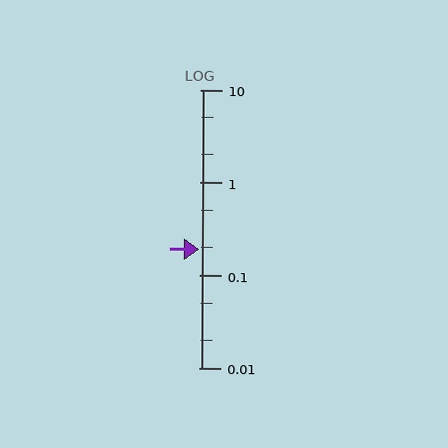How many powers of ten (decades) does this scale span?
The scale spans 3 decades, from 0.01 to 10.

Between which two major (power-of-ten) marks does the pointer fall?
The pointer is between 0.1 and 1.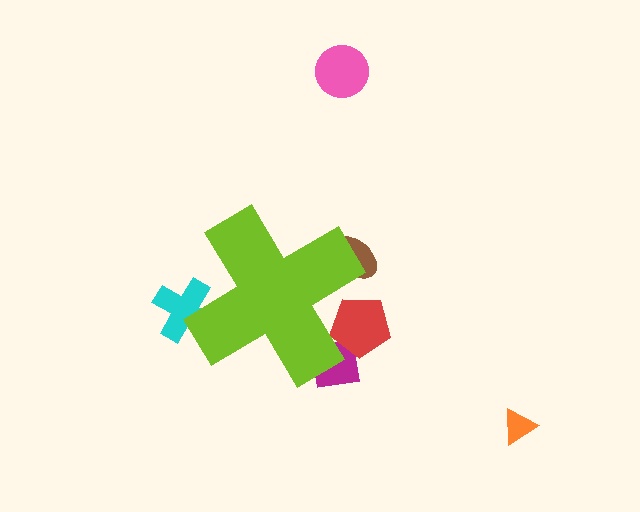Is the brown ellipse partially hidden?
Yes, the brown ellipse is partially hidden behind the lime cross.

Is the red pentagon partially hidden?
Yes, the red pentagon is partially hidden behind the lime cross.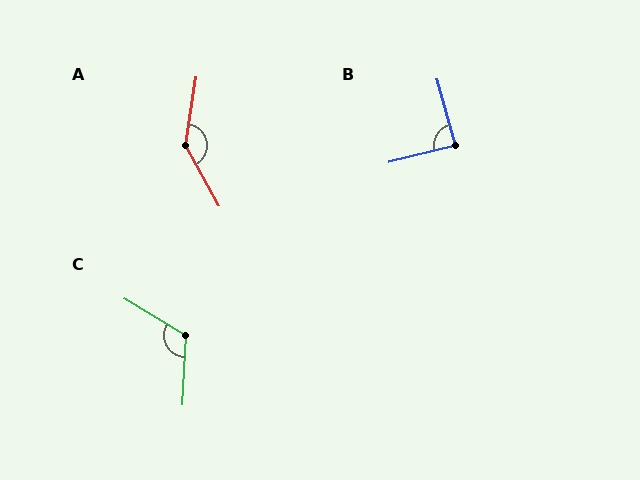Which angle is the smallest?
B, at approximately 88 degrees.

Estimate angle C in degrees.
Approximately 118 degrees.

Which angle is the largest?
A, at approximately 143 degrees.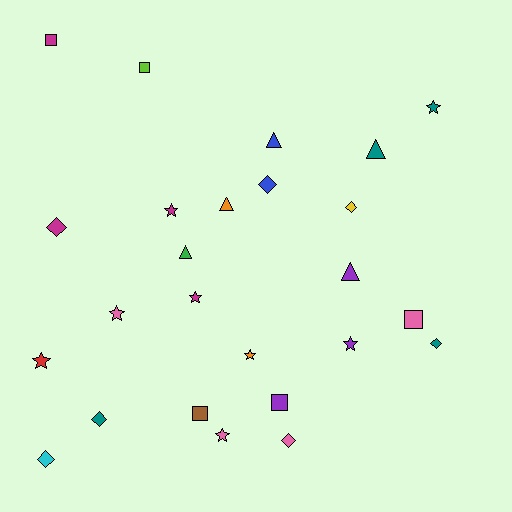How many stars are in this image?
There are 8 stars.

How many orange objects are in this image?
There are 2 orange objects.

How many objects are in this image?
There are 25 objects.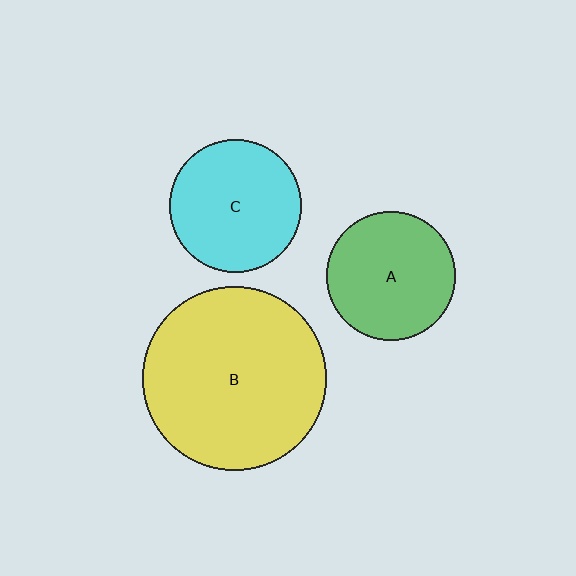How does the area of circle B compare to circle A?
Approximately 2.0 times.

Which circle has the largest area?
Circle B (yellow).